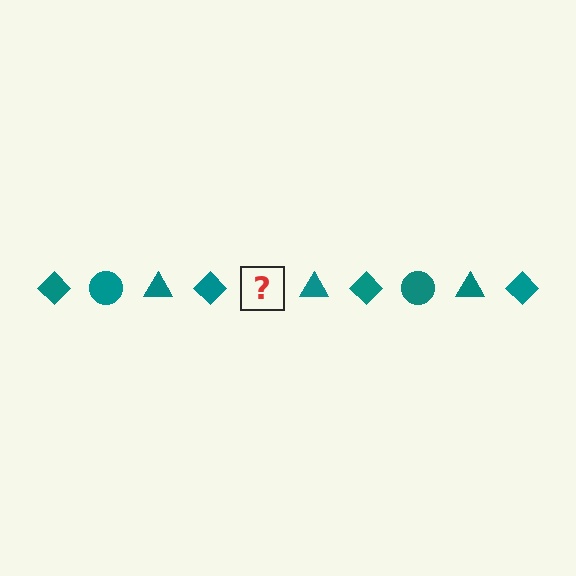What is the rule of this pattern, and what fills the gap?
The rule is that the pattern cycles through diamond, circle, triangle shapes in teal. The gap should be filled with a teal circle.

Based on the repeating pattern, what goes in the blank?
The blank should be a teal circle.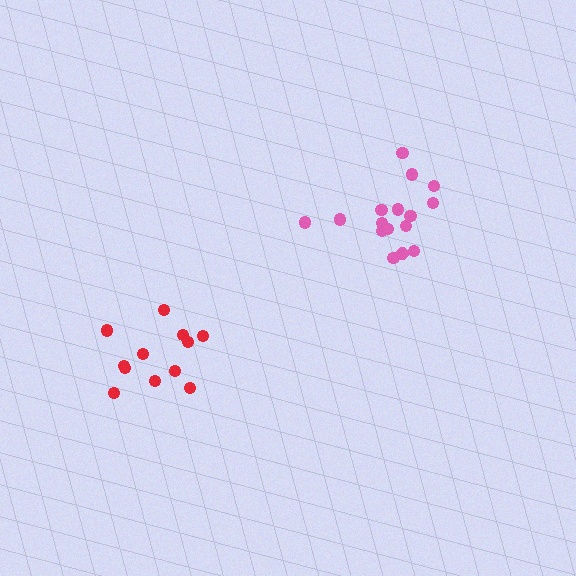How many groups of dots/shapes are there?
There are 2 groups.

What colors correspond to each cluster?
The clusters are colored: red, pink.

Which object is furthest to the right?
The pink cluster is rightmost.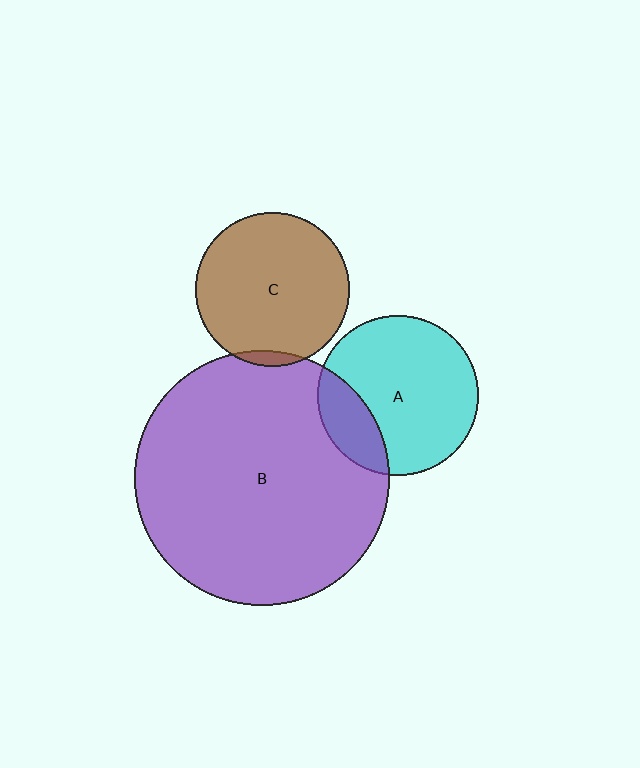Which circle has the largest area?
Circle B (purple).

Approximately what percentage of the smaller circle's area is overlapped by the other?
Approximately 20%.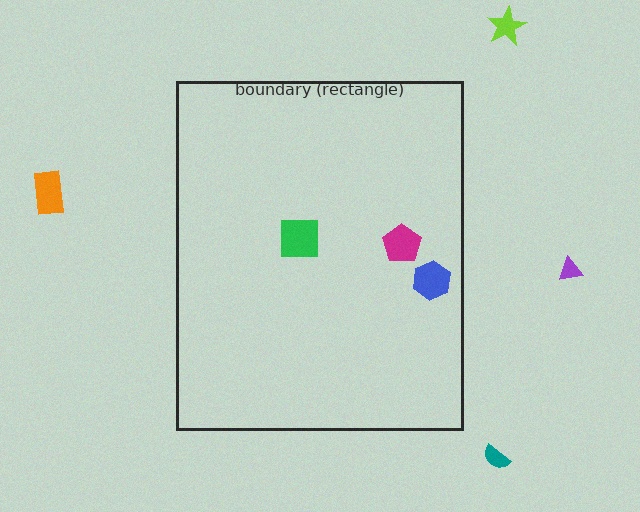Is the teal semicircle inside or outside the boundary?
Outside.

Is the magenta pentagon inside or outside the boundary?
Inside.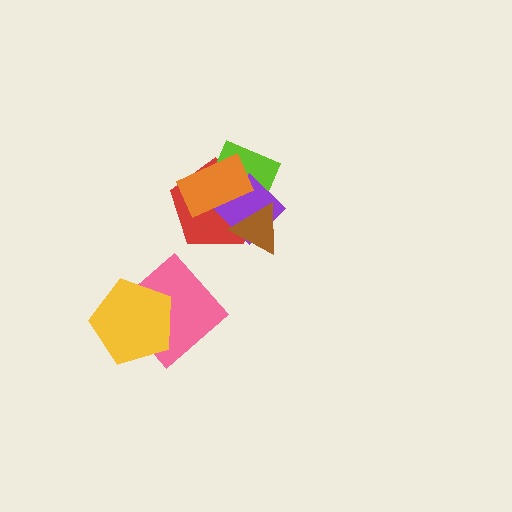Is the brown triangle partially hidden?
No, no other shape covers it.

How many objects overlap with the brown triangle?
3 objects overlap with the brown triangle.